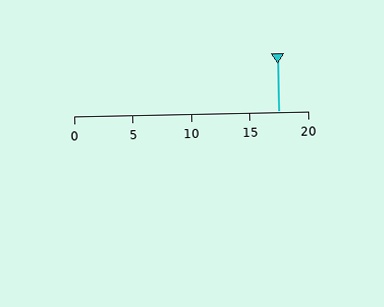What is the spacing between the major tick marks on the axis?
The major ticks are spaced 5 apart.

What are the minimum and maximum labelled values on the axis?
The axis runs from 0 to 20.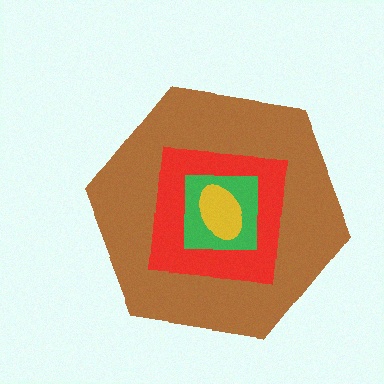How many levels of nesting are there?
4.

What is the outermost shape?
The brown hexagon.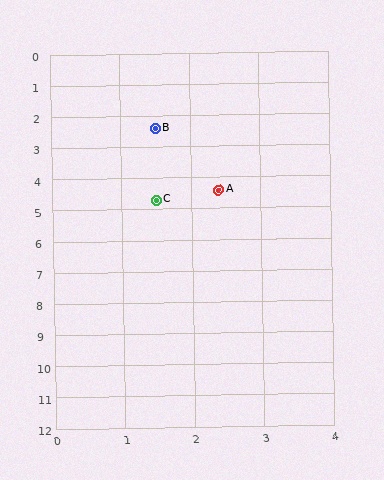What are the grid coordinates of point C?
Point C is at approximately (1.5, 4.7).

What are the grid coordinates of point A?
Point A is at approximately (2.4, 4.4).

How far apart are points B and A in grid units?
Points B and A are about 2.2 grid units apart.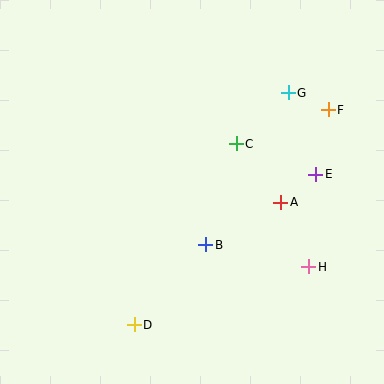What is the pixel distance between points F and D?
The distance between F and D is 290 pixels.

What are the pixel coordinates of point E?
Point E is at (316, 174).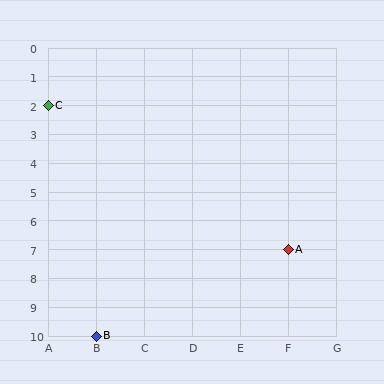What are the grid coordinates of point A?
Point A is at grid coordinates (F, 7).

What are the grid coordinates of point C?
Point C is at grid coordinates (A, 2).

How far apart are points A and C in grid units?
Points A and C are 5 columns and 5 rows apart (about 7.1 grid units diagonally).